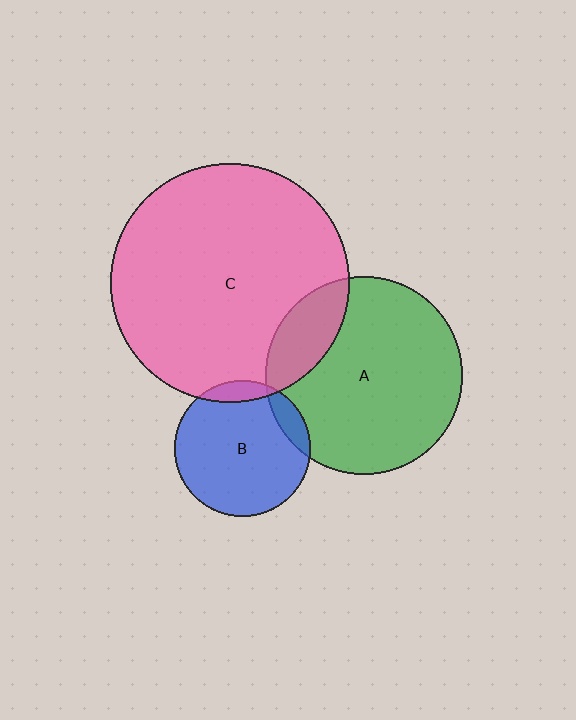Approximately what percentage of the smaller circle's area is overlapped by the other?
Approximately 10%.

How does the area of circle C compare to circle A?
Approximately 1.5 times.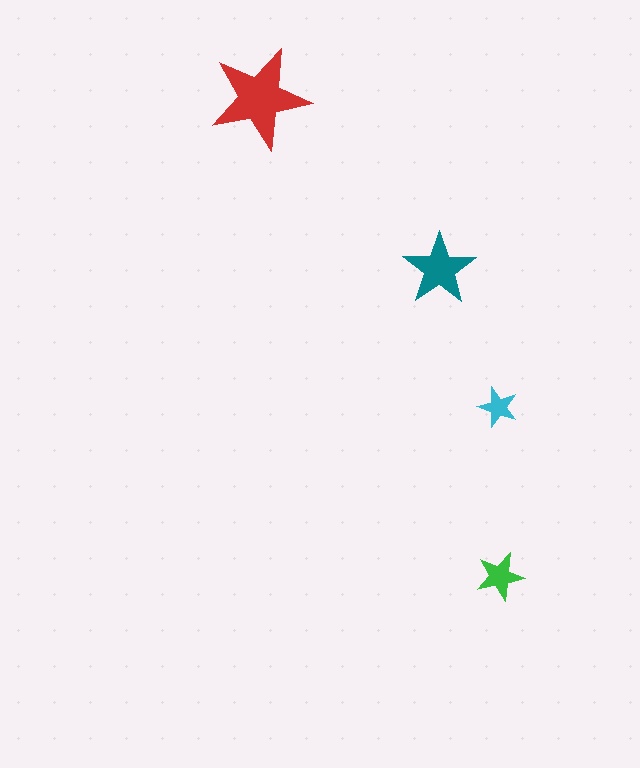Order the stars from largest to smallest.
the red one, the teal one, the green one, the cyan one.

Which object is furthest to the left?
The red star is leftmost.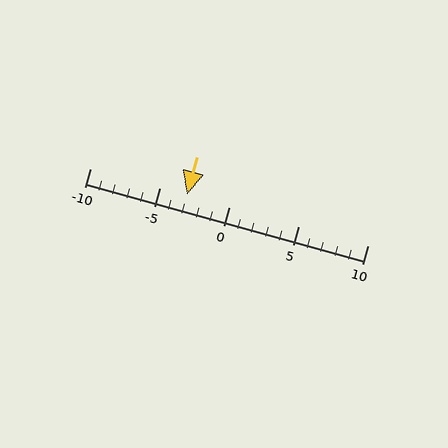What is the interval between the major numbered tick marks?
The major tick marks are spaced 5 units apart.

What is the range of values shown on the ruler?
The ruler shows values from -10 to 10.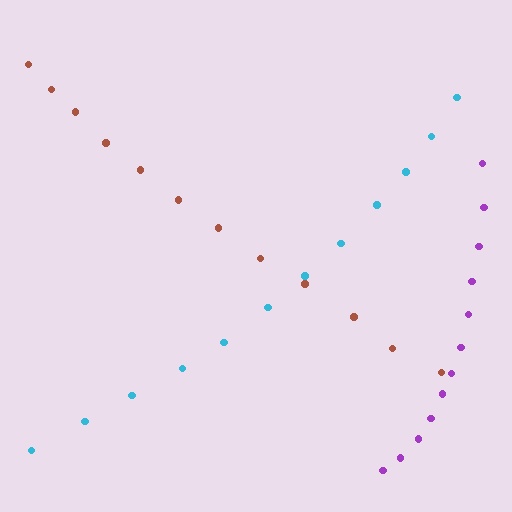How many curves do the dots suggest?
There are 3 distinct paths.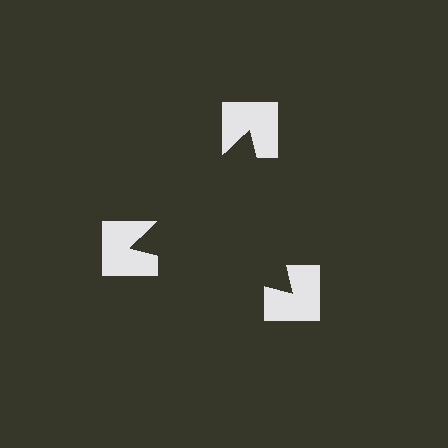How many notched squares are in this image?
There are 3 — one at each vertex of the illusory triangle.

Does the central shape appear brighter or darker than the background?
It typically appears slightly darker than the background, even though no actual brightness change is drawn.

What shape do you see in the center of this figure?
An illusory triangle — its edges are inferred from the aligned wedge cuts in the notched squares, not physically drawn.